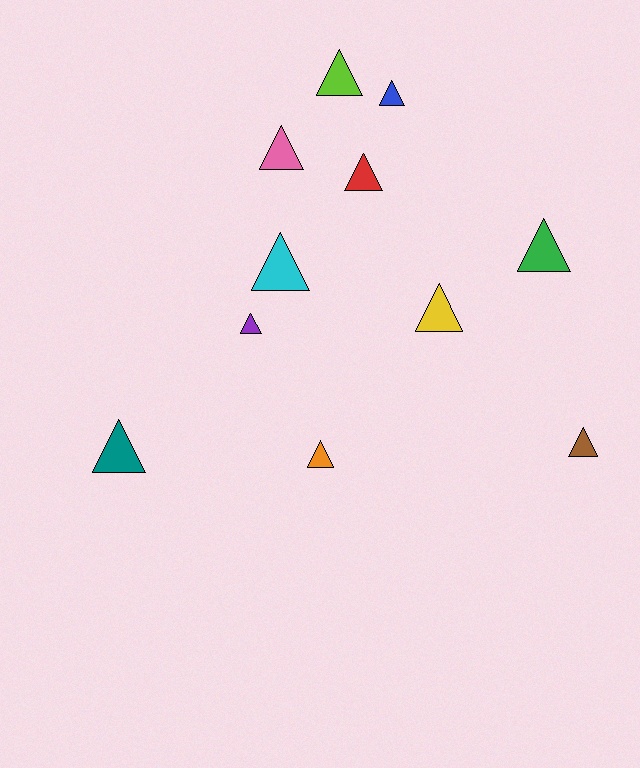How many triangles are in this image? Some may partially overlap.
There are 11 triangles.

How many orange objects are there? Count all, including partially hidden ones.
There is 1 orange object.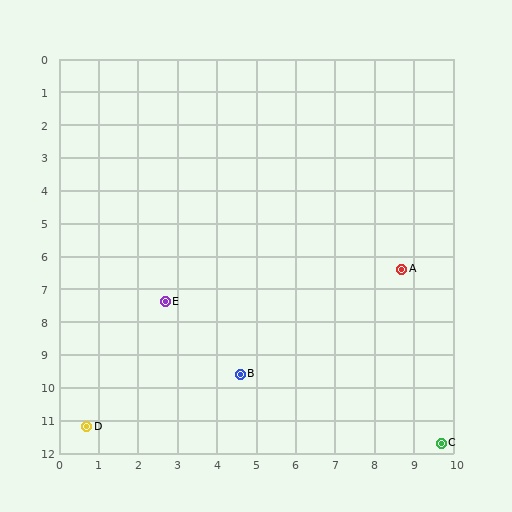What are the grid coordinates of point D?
Point D is at approximately (0.7, 11.2).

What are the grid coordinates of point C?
Point C is at approximately (9.7, 11.7).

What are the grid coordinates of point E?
Point E is at approximately (2.7, 7.4).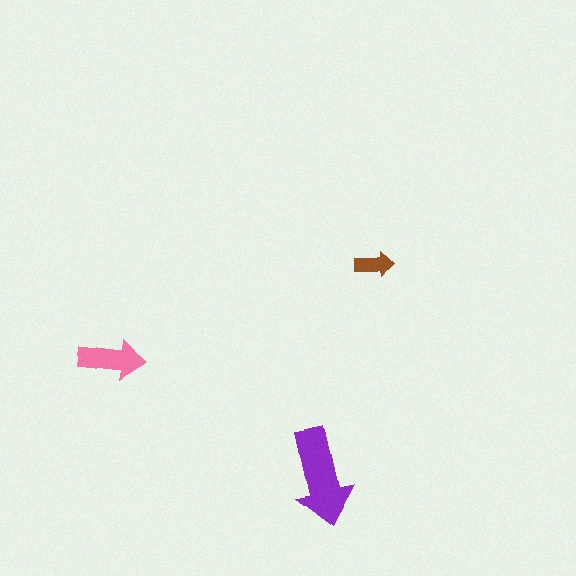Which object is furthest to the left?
The pink arrow is leftmost.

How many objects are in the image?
There are 3 objects in the image.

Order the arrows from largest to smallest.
the purple one, the pink one, the brown one.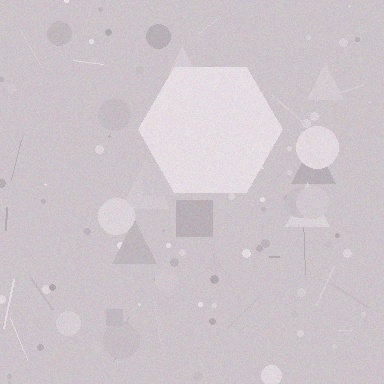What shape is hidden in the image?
A hexagon is hidden in the image.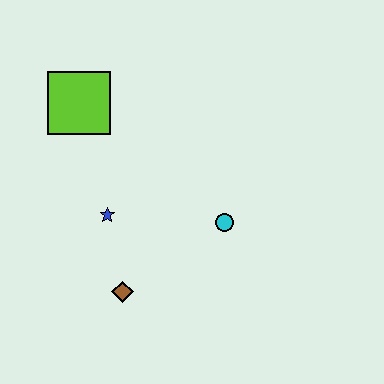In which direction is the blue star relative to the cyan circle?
The blue star is to the left of the cyan circle.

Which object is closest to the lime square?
The blue star is closest to the lime square.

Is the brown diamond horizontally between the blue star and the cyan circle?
Yes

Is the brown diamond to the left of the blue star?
No